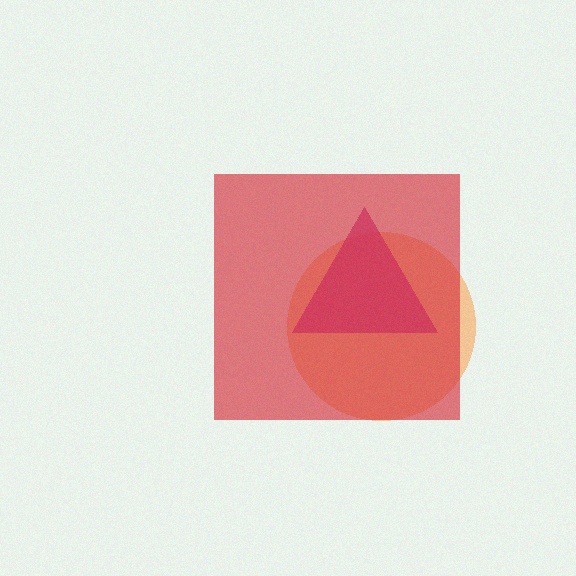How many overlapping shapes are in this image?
There are 3 overlapping shapes in the image.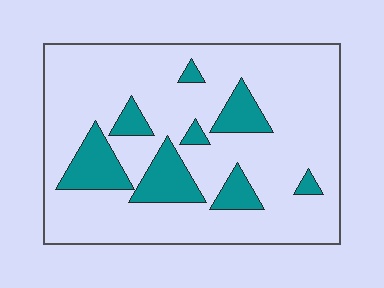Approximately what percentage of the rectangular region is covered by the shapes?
Approximately 20%.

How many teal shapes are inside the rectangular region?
8.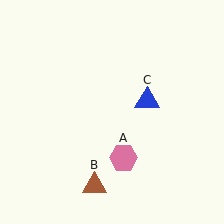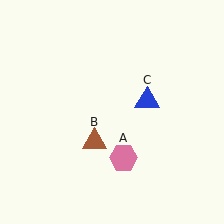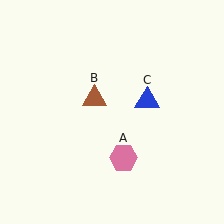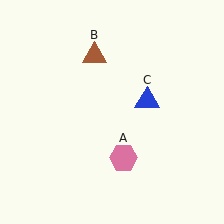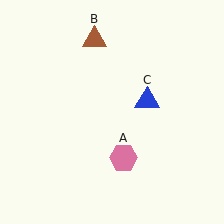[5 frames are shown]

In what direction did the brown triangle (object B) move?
The brown triangle (object B) moved up.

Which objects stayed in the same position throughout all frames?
Pink hexagon (object A) and blue triangle (object C) remained stationary.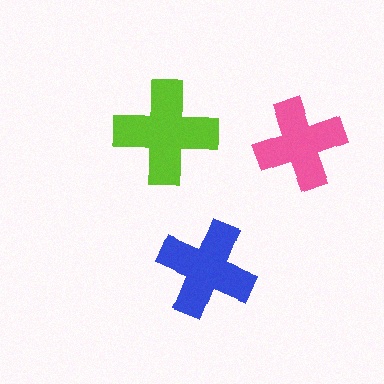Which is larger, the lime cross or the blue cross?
The lime one.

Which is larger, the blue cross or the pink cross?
The blue one.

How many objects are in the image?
There are 3 objects in the image.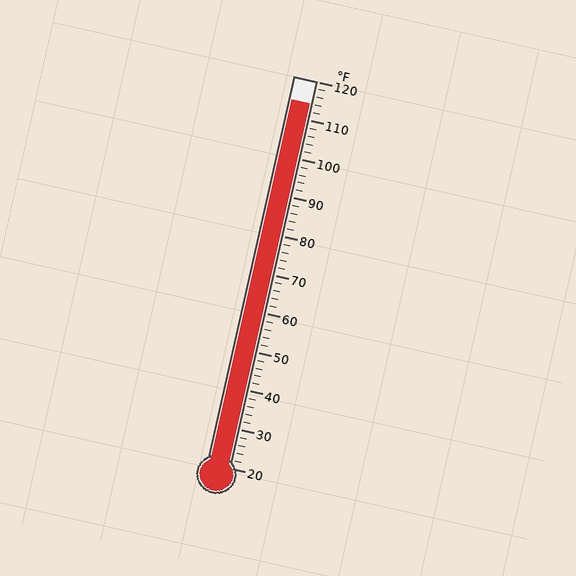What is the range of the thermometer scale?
The thermometer scale ranges from 20°F to 120°F.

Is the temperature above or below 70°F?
The temperature is above 70°F.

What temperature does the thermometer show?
The thermometer shows approximately 114°F.